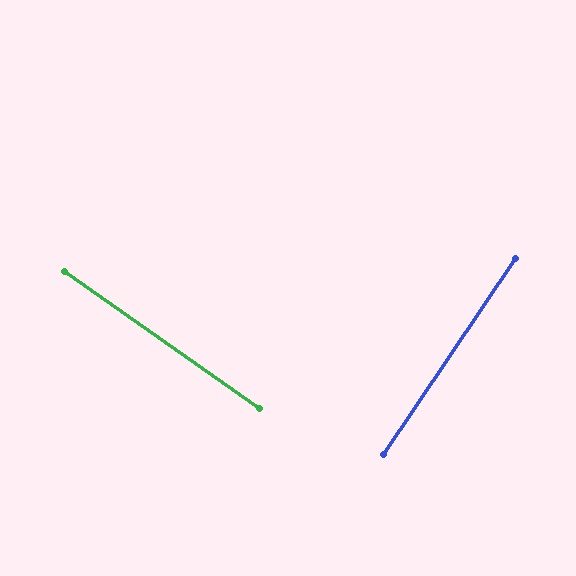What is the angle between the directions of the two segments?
Approximately 89 degrees.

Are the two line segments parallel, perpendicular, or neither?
Perpendicular — they meet at approximately 89°.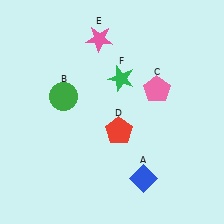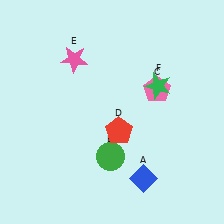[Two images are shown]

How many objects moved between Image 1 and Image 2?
3 objects moved between the two images.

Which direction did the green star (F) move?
The green star (F) moved right.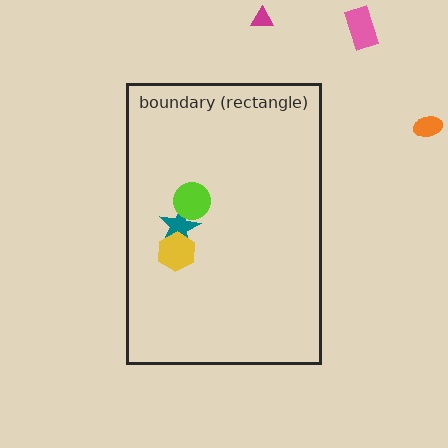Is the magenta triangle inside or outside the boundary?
Outside.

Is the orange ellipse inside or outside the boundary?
Outside.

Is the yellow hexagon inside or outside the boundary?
Inside.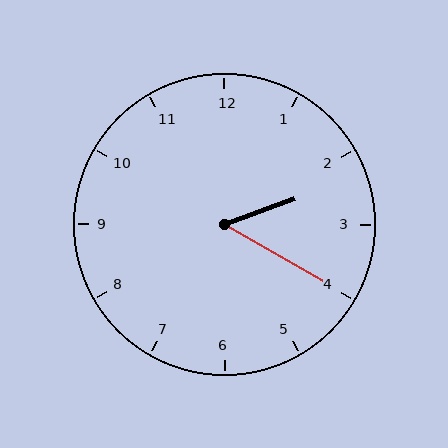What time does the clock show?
2:20.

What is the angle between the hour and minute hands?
Approximately 50 degrees.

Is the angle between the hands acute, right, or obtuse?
It is acute.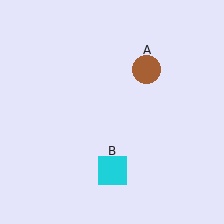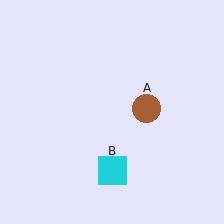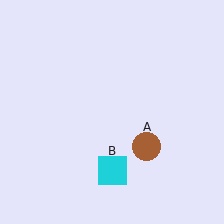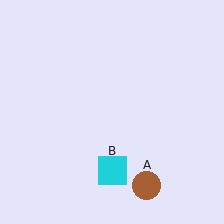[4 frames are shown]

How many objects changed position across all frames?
1 object changed position: brown circle (object A).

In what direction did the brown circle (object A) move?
The brown circle (object A) moved down.